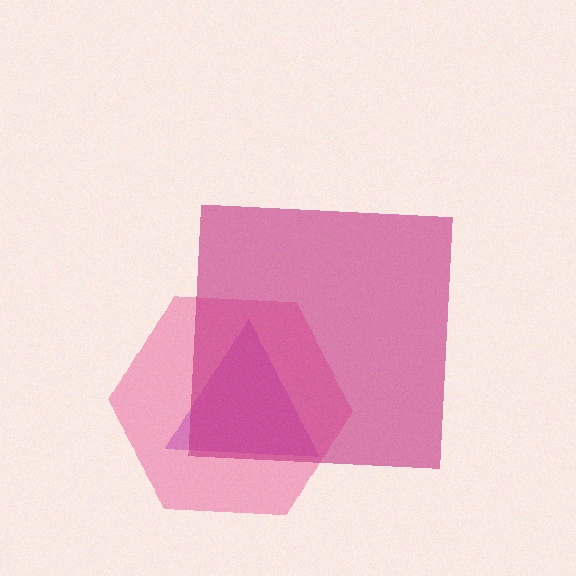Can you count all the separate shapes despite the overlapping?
Yes, there are 3 separate shapes.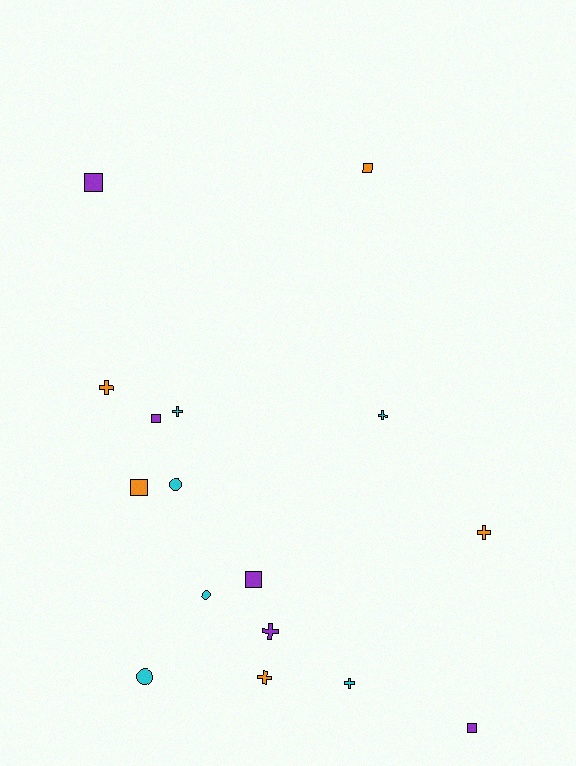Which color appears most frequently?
Cyan, with 6 objects.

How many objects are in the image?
There are 16 objects.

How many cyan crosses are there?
There are 3 cyan crosses.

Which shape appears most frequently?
Cross, with 7 objects.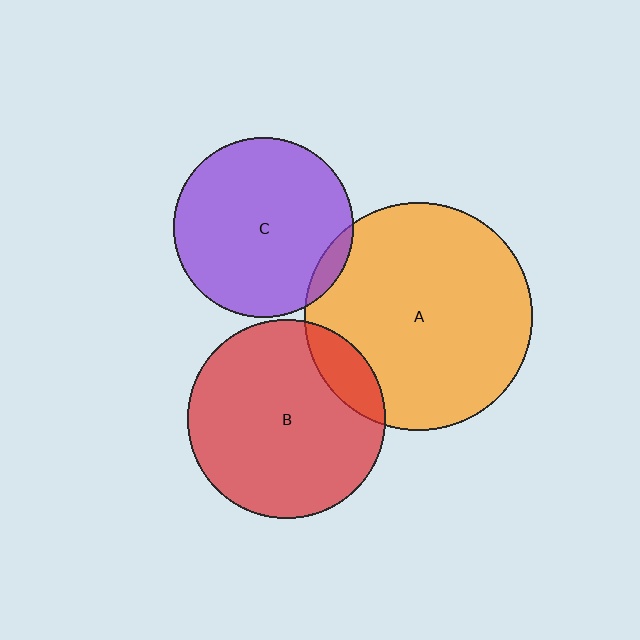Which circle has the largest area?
Circle A (orange).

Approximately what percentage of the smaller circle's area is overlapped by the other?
Approximately 5%.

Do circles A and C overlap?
Yes.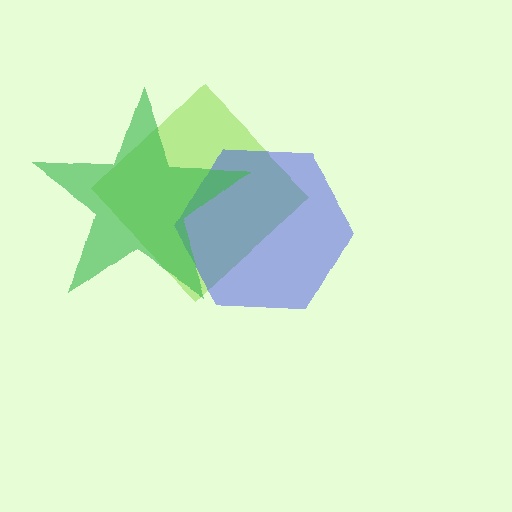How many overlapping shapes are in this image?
There are 3 overlapping shapes in the image.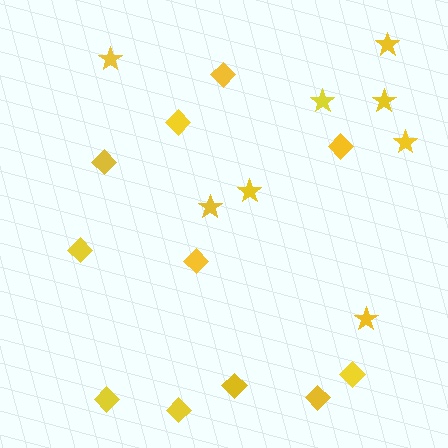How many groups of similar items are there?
There are 2 groups: one group of diamonds (11) and one group of stars (8).